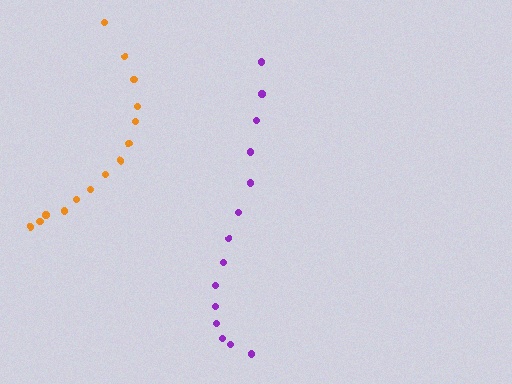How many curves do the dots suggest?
There are 2 distinct paths.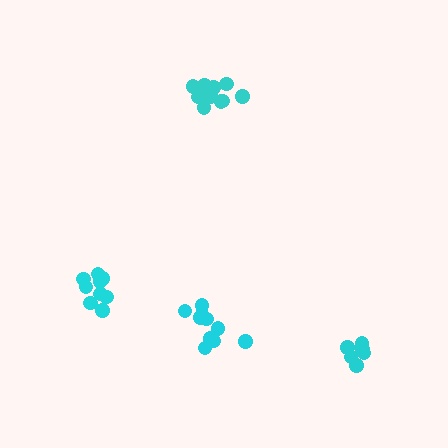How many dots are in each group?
Group 1: 10 dots, Group 2: 13 dots, Group 3: 9 dots, Group 4: 7 dots (39 total).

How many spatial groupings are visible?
There are 4 spatial groupings.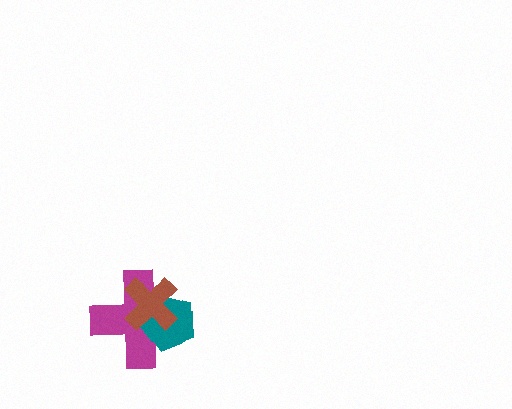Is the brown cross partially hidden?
No, no other shape covers it.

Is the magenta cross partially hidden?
Yes, it is partially covered by another shape.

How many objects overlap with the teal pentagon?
2 objects overlap with the teal pentagon.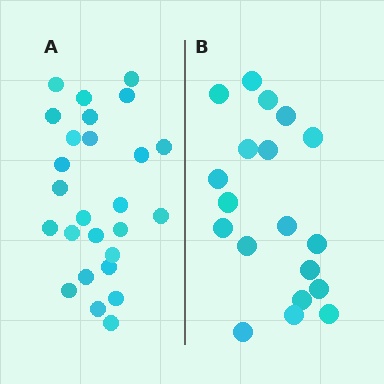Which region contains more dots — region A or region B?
Region A (the left region) has more dots.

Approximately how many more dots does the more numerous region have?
Region A has roughly 8 or so more dots than region B.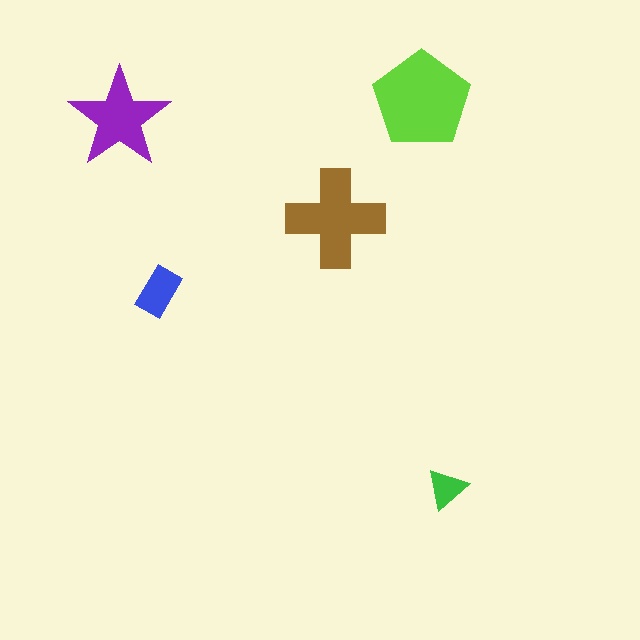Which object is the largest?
The lime pentagon.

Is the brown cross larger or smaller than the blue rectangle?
Larger.